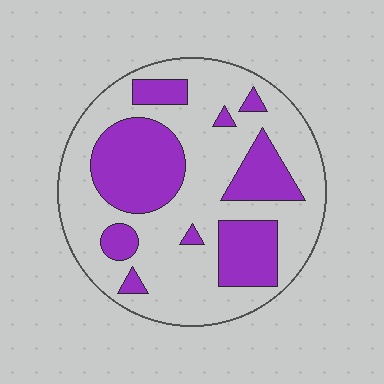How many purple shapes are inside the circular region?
9.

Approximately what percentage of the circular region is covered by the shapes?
Approximately 35%.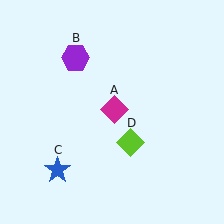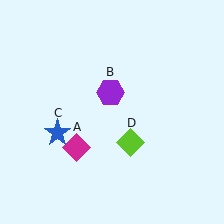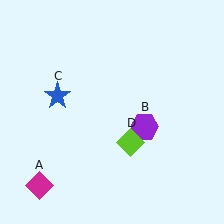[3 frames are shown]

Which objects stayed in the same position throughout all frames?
Lime diamond (object D) remained stationary.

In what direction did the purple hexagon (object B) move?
The purple hexagon (object B) moved down and to the right.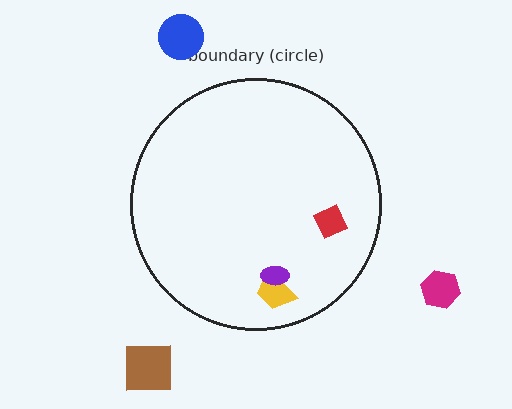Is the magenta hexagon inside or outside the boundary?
Outside.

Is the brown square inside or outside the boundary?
Outside.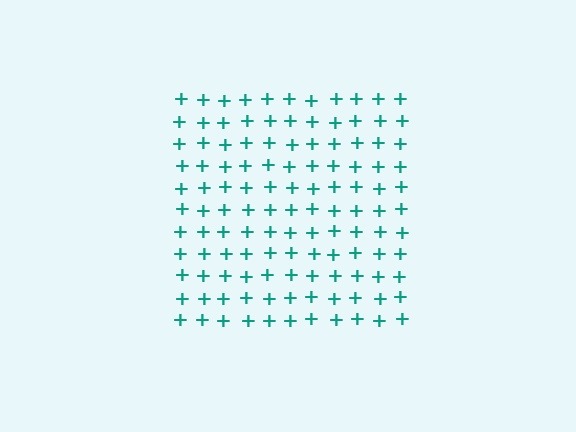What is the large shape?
The large shape is a square.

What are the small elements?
The small elements are plus signs.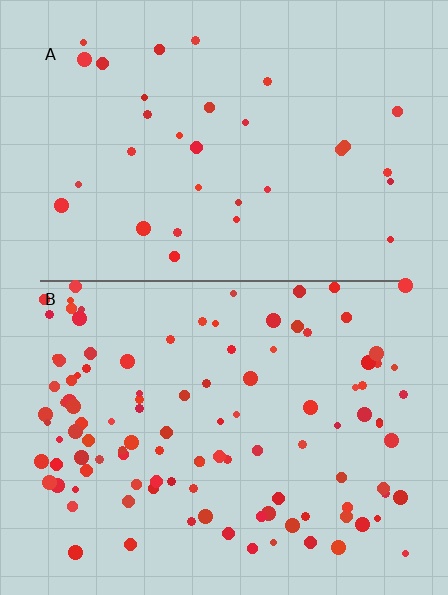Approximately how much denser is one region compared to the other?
Approximately 3.4× — region B over region A.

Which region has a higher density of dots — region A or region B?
B (the bottom).